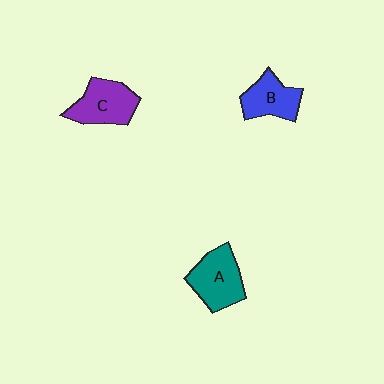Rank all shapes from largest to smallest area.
From largest to smallest: A (teal), C (purple), B (blue).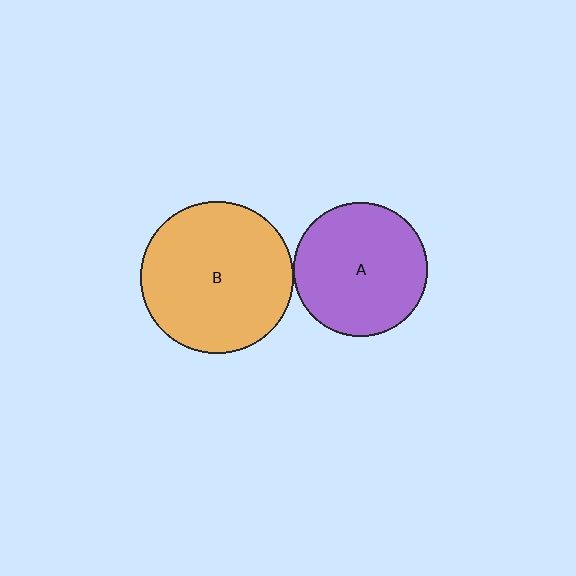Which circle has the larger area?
Circle B (orange).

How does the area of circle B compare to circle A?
Approximately 1.3 times.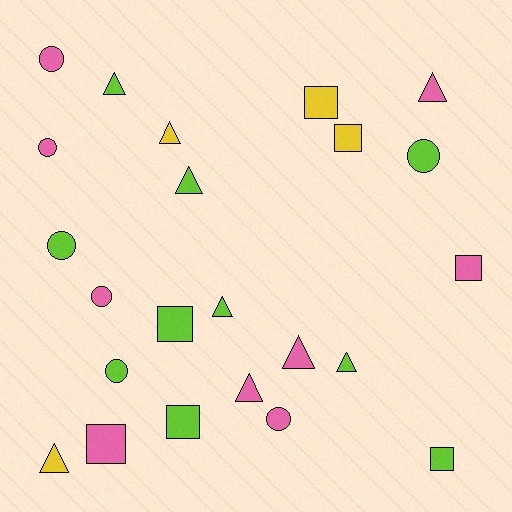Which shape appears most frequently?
Triangle, with 9 objects.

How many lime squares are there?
There are 3 lime squares.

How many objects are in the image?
There are 23 objects.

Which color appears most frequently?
Lime, with 10 objects.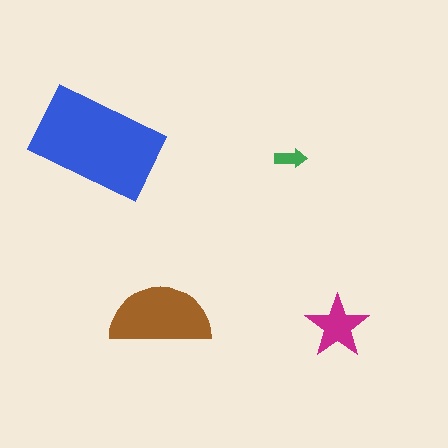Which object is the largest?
The blue rectangle.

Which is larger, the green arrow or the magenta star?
The magenta star.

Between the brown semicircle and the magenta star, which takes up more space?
The brown semicircle.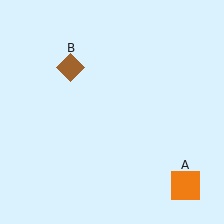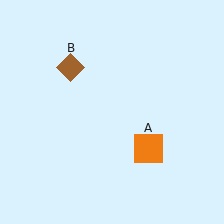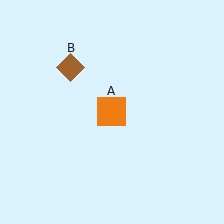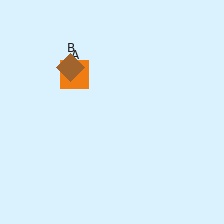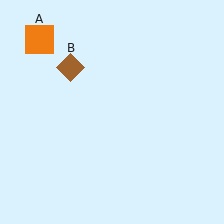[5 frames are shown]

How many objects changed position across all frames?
1 object changed position: orange square (object A).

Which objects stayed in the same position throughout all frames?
Brown diamond (object B) remained stationary.